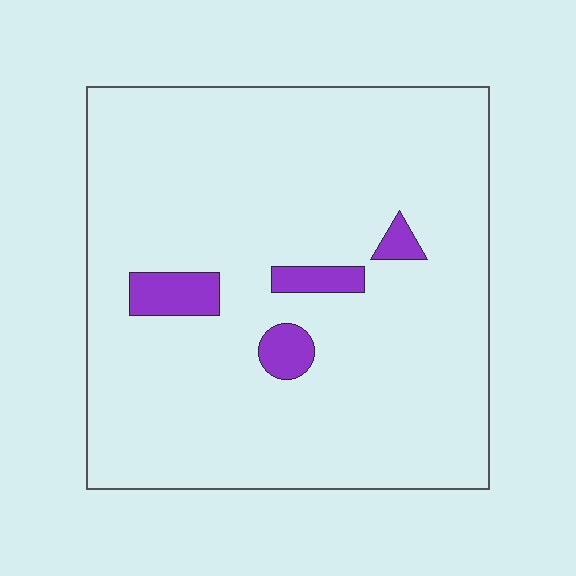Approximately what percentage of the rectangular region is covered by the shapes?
Approximately 5%.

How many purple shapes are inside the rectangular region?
4.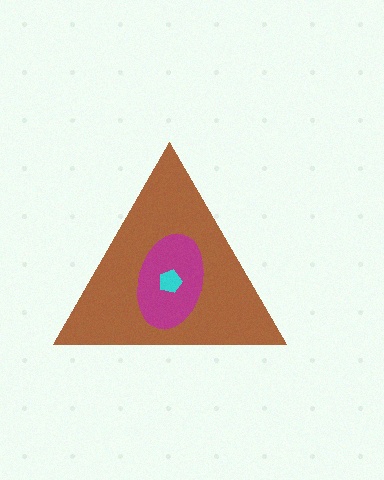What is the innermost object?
The cyan pentagon.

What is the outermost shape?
The brown triangle.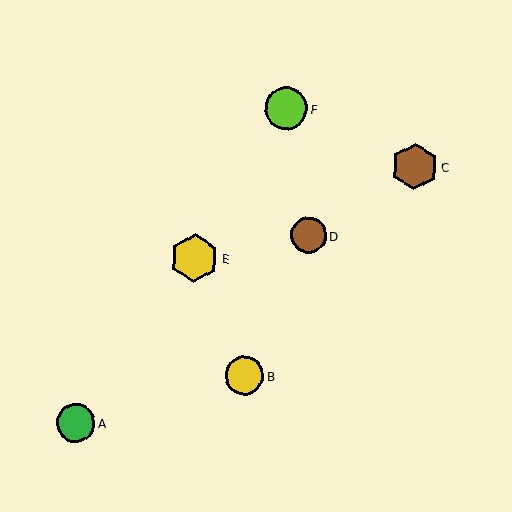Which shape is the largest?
The yellow hexagon (labeled E) is the largest.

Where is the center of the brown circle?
The center of the brown circle is at (309, 235).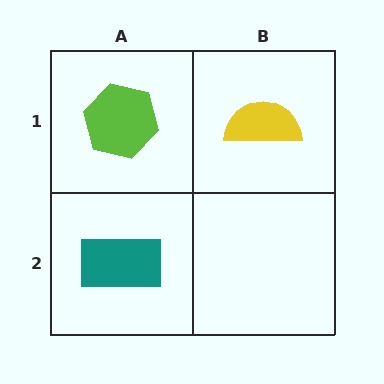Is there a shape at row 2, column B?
No, that cell is empty.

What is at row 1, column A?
A lime hexagon.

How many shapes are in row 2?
1 shape.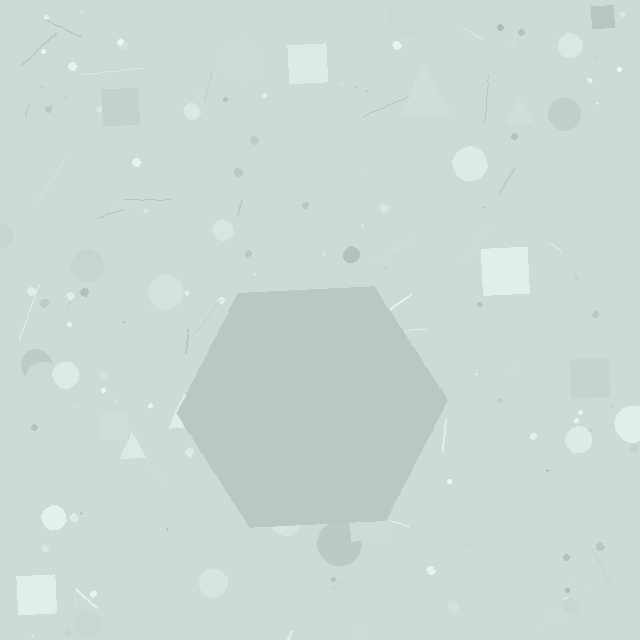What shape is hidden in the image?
A hexagon is hidden in the image.